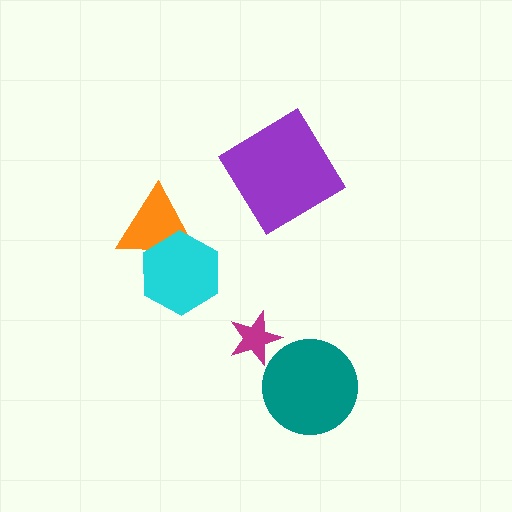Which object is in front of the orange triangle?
The cyan hexagon is in front of the orange triangle.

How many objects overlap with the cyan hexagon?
1 object overlaps with the cyan hexagon.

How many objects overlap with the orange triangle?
1 object overlaps with the orange triangle.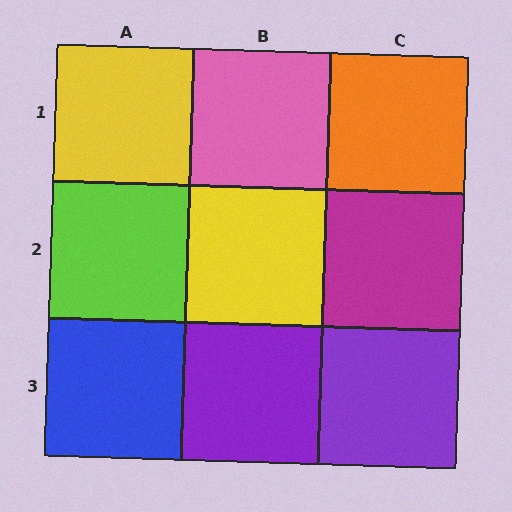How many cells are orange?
1 cell is orange.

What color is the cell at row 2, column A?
Lime.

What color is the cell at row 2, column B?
Yellow.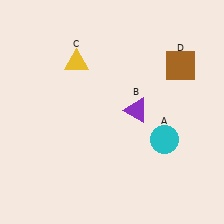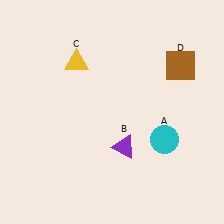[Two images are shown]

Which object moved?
The purple triangle (B) moved down.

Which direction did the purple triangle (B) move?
The purple triangle (B) moved down.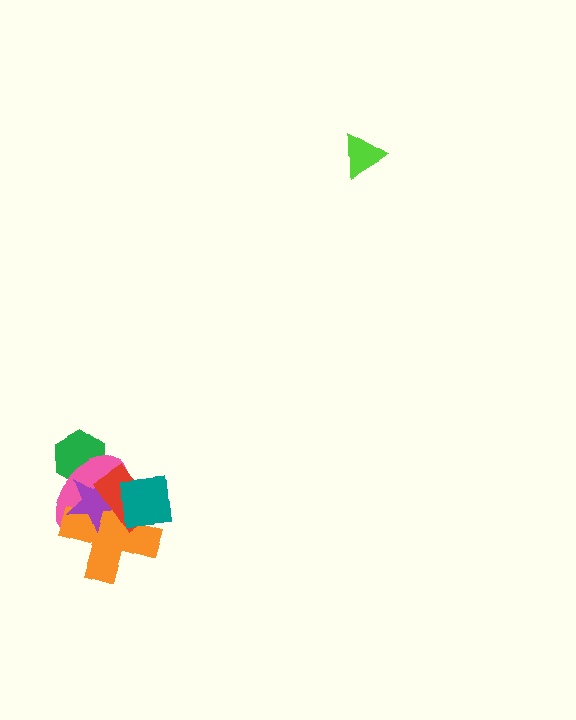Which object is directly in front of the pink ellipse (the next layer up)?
The orange cross is directly in front of the pink ellipse.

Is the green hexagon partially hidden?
Yes, it is partially covered by another shape.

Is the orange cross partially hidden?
Yes, it is partially covered by another shape.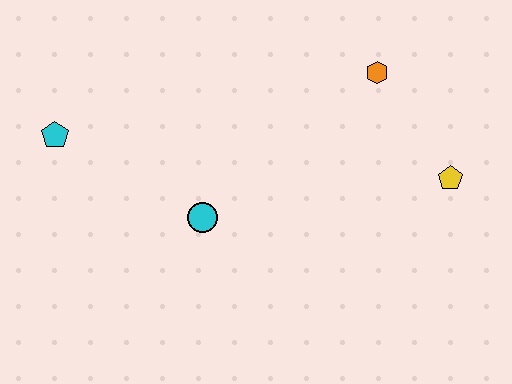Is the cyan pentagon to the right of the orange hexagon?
No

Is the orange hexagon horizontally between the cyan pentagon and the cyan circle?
No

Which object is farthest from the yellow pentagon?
The cyan pentagon is farthest from the yellow pentagon.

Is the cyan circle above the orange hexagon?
No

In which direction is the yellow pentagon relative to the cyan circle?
The yellow pentagon is to the right of the cyan circle.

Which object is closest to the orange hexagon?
The yellow pentagon is closest to the orange hexagon.